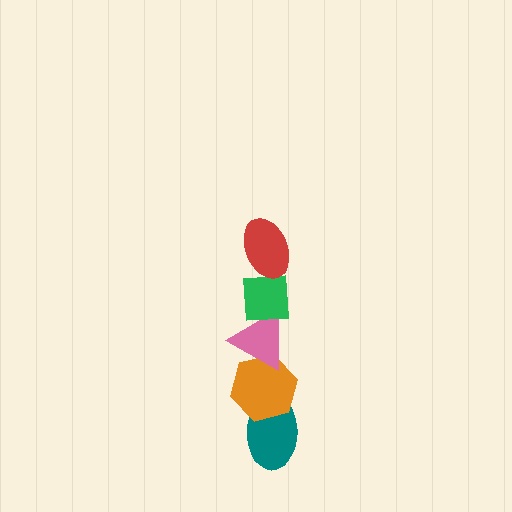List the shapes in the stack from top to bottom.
From top to bottom: the red ellipse, the green square, the pink triangle, the orange hexagon, the teal ellipse.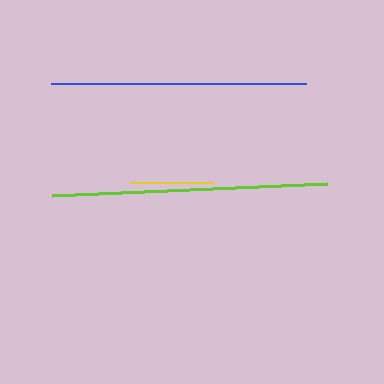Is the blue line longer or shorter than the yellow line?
The blue line is longer than the yellow line.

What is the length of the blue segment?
The blue segment is approximately 255 pixels long.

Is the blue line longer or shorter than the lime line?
The lime line is longer than the blue line.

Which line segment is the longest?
The lime line is the longest at approximately 275 pixels.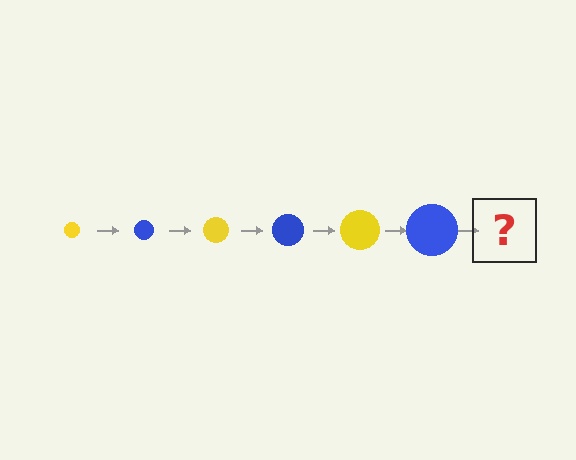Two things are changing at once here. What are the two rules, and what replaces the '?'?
The two rules are that the circle grows larger each step and the color cycles through yellow and blue. The '?' should be a yellow circle, larger than the previous one.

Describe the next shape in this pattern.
It should be a yellow circle, larger than the previous one.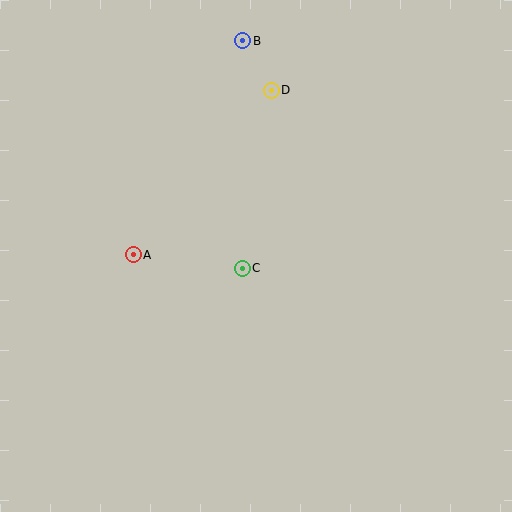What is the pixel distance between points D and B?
The distance between D and B is 57 pixels.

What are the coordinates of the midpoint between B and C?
The midpoint between B and C is at (243, 155).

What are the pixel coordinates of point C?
Point C is at (242, 269).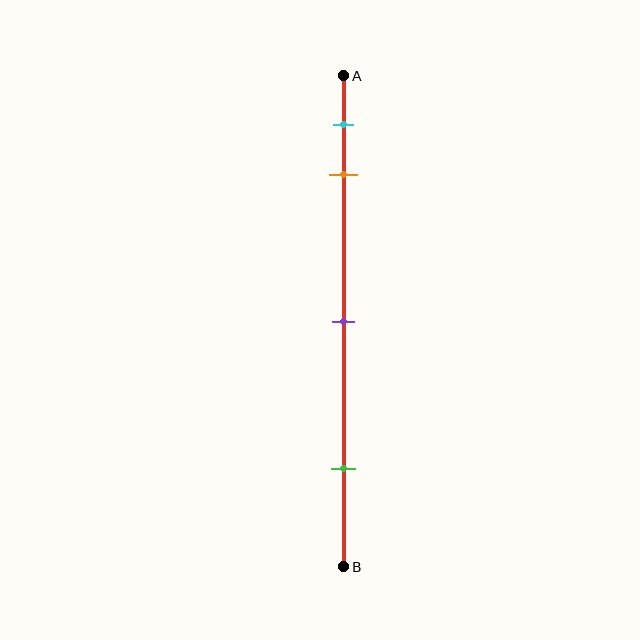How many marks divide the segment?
There are 4 marks dividing the segment.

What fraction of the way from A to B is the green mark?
The green mark is approximately 80% (0.8) of the way from A to B.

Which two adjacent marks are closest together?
The cyan and orange marks are the closest adjacent pair.